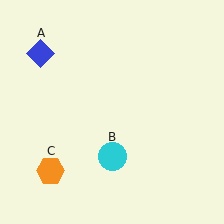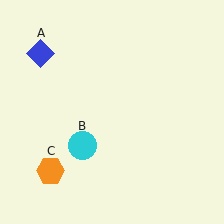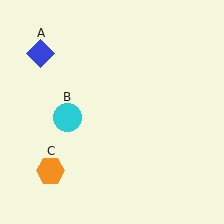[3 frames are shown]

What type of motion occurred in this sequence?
The cyan circle (object B) rotated clockwise around the center of the scene.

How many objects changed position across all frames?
1 object changed position: cyan circle (object B).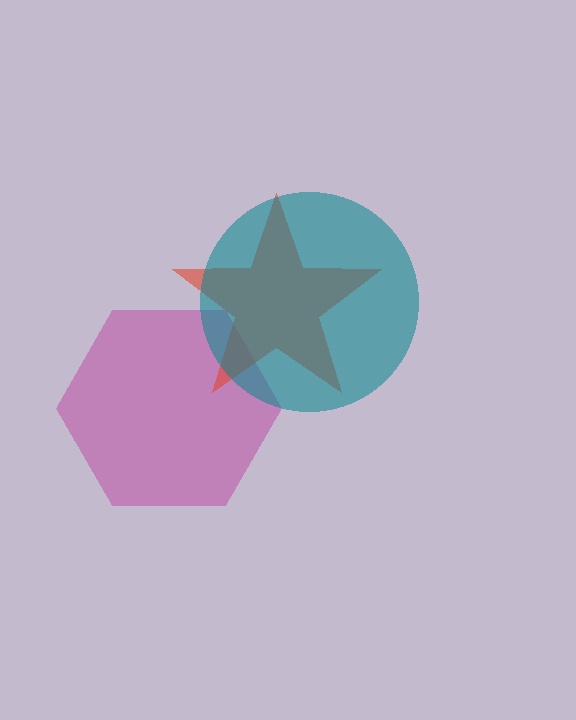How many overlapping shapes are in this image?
There are 3 overlapping shapes in the image.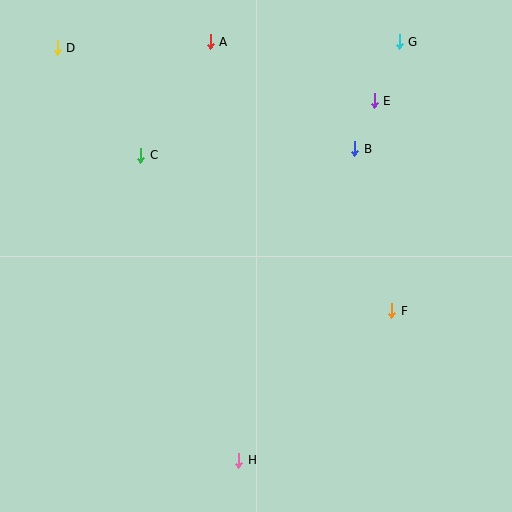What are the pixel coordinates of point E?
Point E is at (374, 101).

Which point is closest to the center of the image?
Point B at (355, 149) is closest to the center.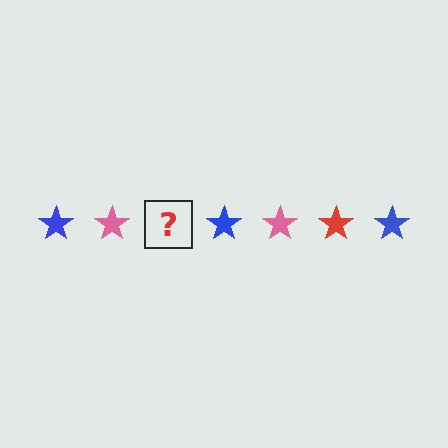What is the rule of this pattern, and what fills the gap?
The rule is that the pattern cycles through blue, pink, red stars. The gap should be filled with a red star.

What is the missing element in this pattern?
The missing element is a red star.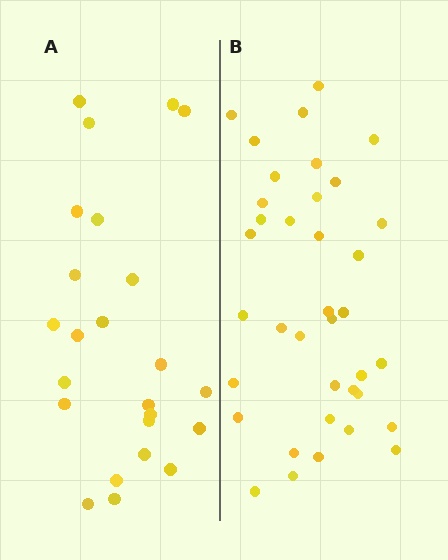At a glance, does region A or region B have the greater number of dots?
Region B (the right region) has more dots.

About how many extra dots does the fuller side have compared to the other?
Region B has approximately 15 more dots than region A.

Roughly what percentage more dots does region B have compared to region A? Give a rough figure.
About 55% more.